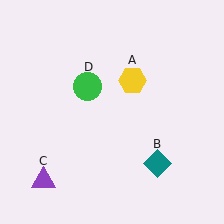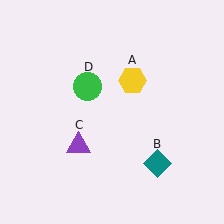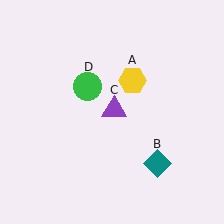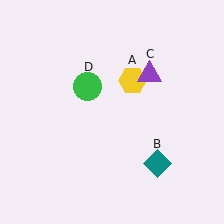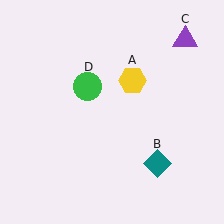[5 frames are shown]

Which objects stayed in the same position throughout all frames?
Yellow hexagon (object A) and teal diamond (object B) and green circle (object D) remained stationary.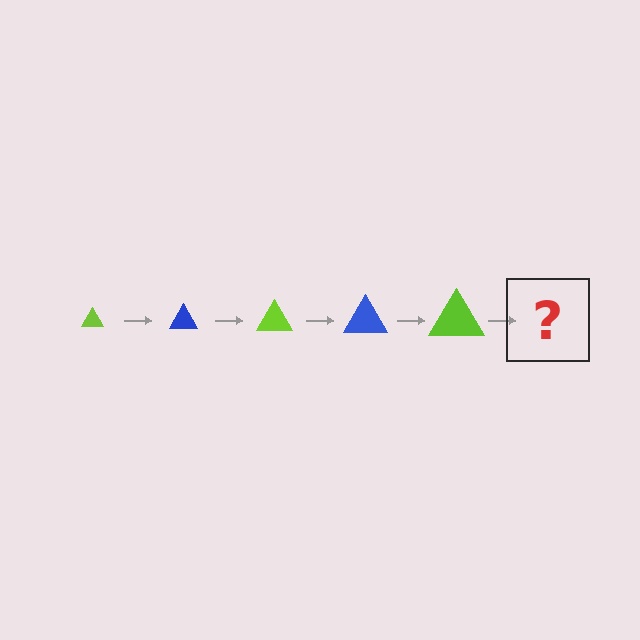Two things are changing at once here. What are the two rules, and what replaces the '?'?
The two rules are that the triangle grows larger each step and the color cycles through lime and blue. The '?' should be a blue triangle, larger than the previous one.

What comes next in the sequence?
The next element should be a blue triangle, larger than the previous one.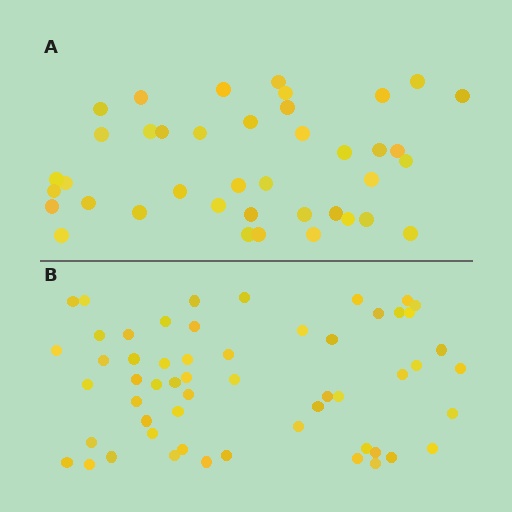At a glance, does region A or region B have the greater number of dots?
Region B (the bottom region) has more dots.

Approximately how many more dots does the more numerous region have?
Region B has approximately 15 more dots than region A.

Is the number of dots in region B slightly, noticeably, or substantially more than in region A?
Region B has noticeably more, but not dramatically so. The ratio is roughly 1.4 to 1.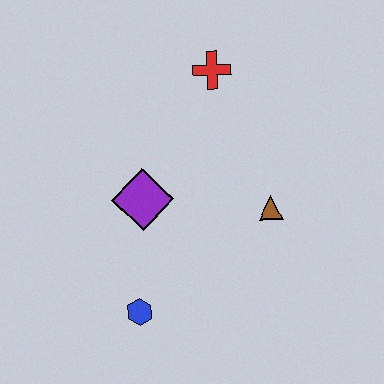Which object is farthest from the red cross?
The blue hexagon is farthest from the red cross.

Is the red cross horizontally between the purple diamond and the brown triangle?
Yes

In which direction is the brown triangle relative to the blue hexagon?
The brown triangle is to the right of the blue hexagon.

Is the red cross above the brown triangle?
Yes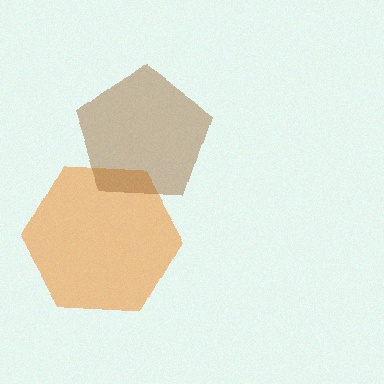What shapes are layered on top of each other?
The layered shapes are: an orange hexagon, a brown pentagon.